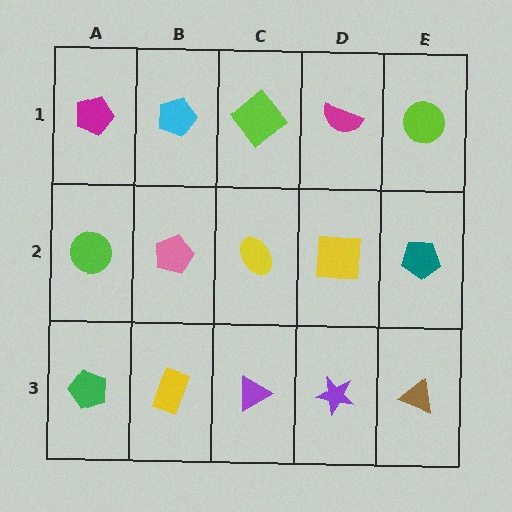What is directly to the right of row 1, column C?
A magenta semicircle.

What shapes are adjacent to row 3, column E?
A teal pentagon (row 2, column E), a purple star (row 3, column D).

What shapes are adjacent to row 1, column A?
A lime circle (row 2, column A), a cyan pentagon (row 1, column B).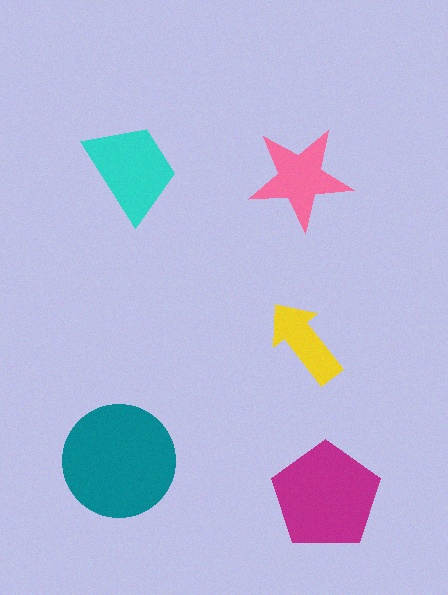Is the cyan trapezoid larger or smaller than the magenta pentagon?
Smaller.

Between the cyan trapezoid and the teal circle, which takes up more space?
The teal circle.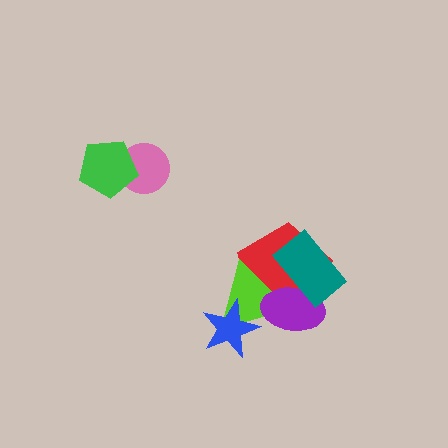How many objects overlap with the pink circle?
1 object overlaps with the pink circle.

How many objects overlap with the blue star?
1 object overlaps with the blue star.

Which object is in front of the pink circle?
The green pentagon is in front of the pink circle.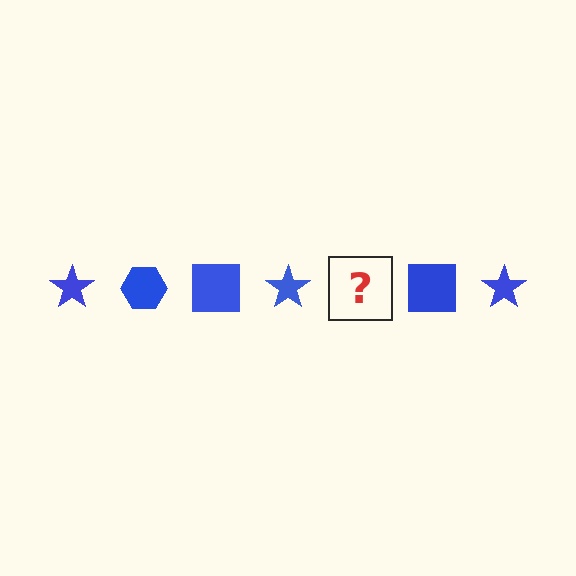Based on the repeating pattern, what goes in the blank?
The blank should be a blue hexagon.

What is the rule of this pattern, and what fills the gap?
The rule is that the pattern cycles through star, hexagon, square shapes in blue. The gap should be filled with a blue hexagon.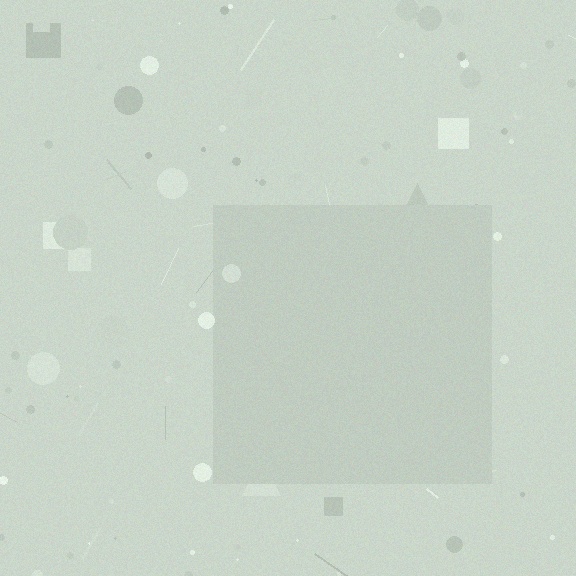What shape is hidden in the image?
A square is hidden in the image.